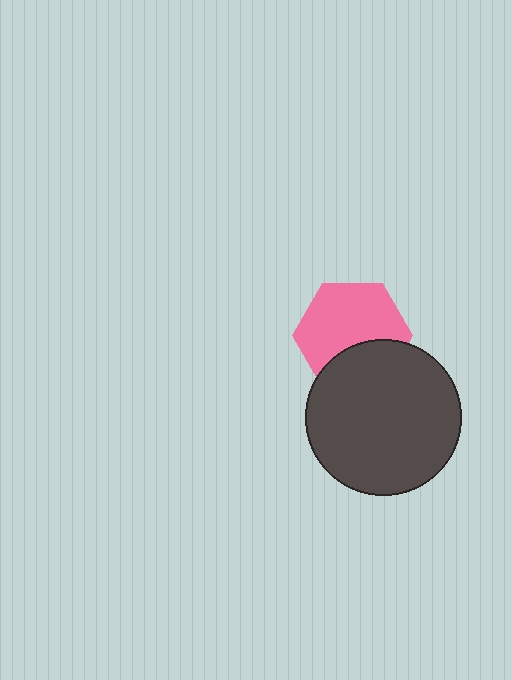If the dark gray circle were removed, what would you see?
You would see the complete pink hexagon.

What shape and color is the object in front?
The object in front is a dark gray circle.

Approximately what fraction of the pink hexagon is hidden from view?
Roughly 33% of the pink hexagon is hidden behind the dark gray circle.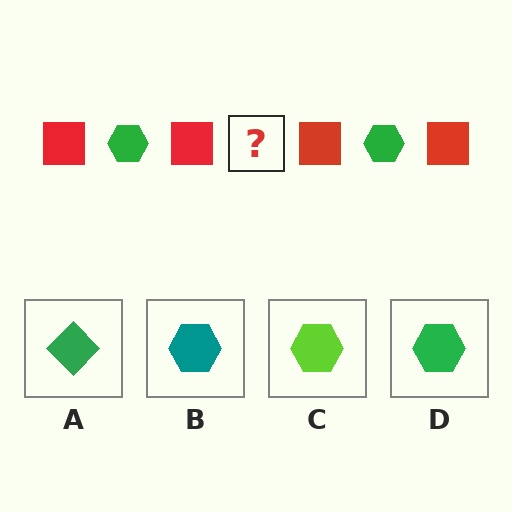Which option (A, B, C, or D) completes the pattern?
D.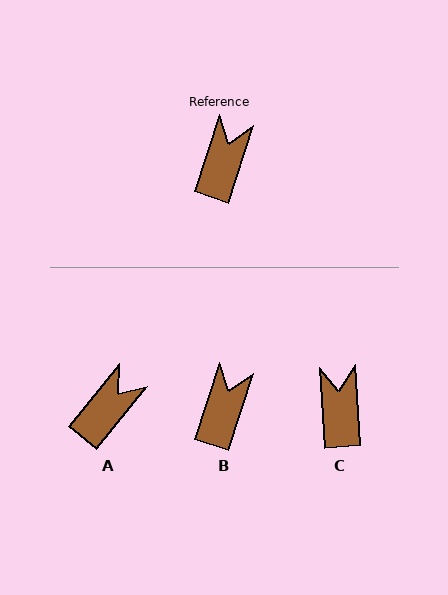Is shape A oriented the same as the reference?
No, it is off by about 21 degrees.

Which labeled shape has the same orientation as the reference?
B.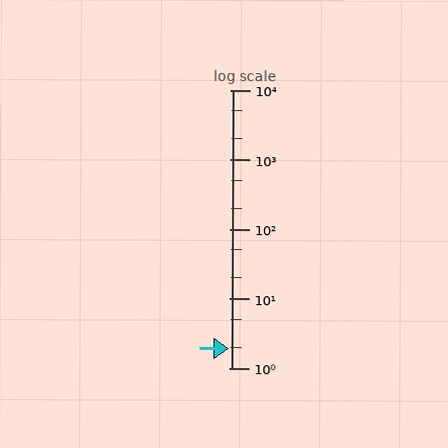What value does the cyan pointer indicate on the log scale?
The pointer indicates approximately 1.9.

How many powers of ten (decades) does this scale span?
The scale spans 4 decades, from 1 to 10000.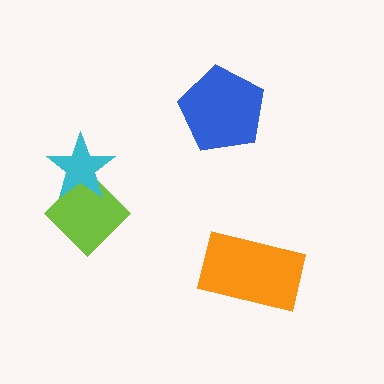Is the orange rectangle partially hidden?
No, no other shape covers it.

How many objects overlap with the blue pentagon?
0 objects overlap with the blue pentagon.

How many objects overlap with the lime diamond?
1 object overlaps with the lime diamond.